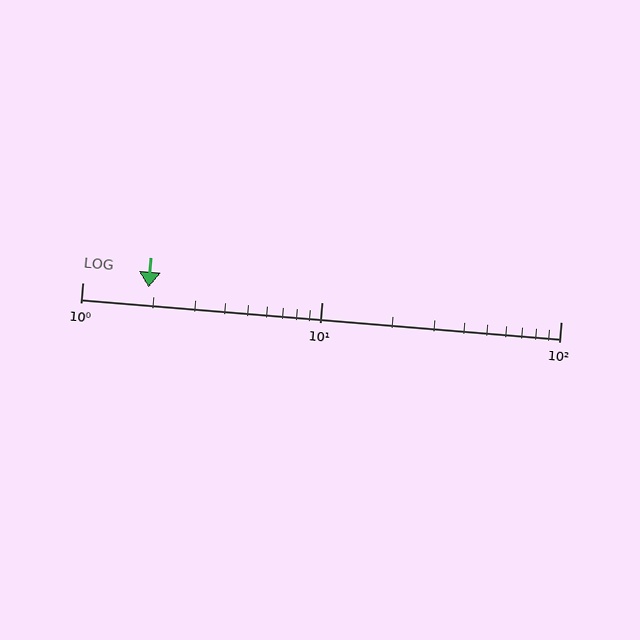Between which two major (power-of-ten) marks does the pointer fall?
The pointer is between 1 and 10.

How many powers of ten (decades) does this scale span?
The scale spans 2 decades, from 1 to 100.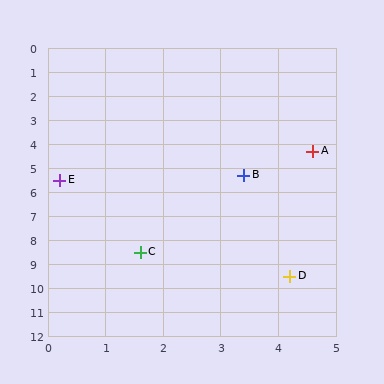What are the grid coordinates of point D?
Point D is at approximately (4.2, 9.5).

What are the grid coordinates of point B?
Point B is at approximately (3.4, 5.3).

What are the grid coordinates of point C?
Point C is at approximately (1.6, 8.5).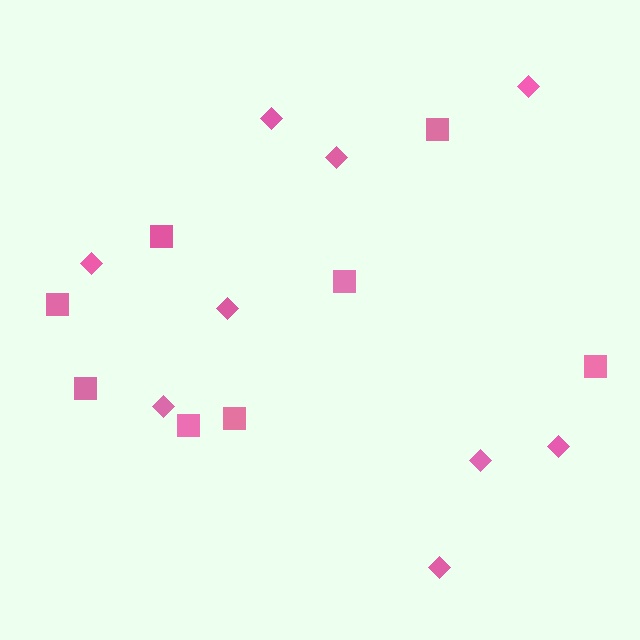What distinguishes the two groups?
There are 2 groups: one group of squares (8) and one group of diamonds (9).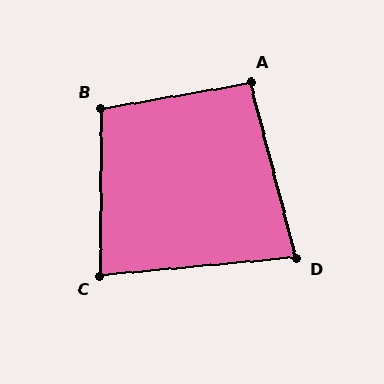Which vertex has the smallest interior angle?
D, at approximately 80 degrees.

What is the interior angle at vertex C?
Approximately 85 degrees (acute).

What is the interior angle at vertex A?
Approximately 95 degrees (obtuse).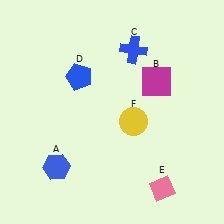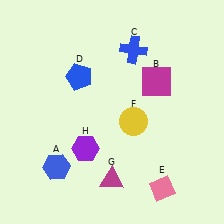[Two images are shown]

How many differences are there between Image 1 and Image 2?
There are 2 differences between the two images.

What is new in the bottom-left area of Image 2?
A purple hexagon (H) was added in the bottom-left area of Image 2.